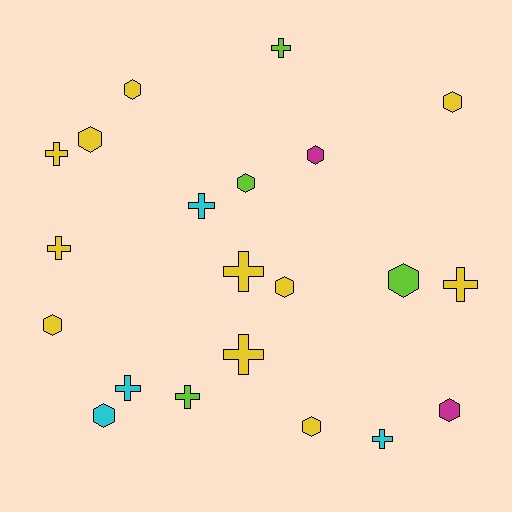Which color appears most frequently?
Yellow, with 11 objects.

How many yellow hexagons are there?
There are 6 yellow hexagons.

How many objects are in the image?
There are 21 objects.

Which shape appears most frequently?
Hexagon, with 11 objects.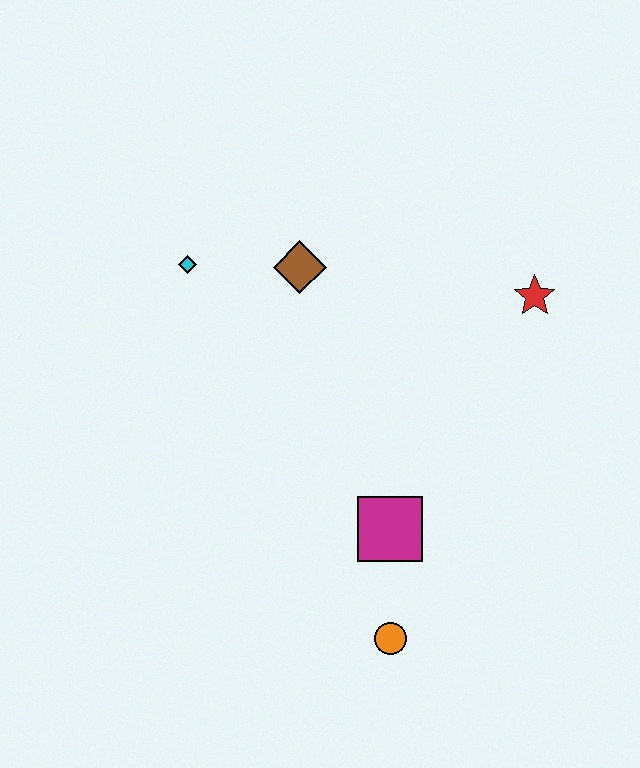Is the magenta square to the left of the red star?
Yes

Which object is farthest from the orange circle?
The cyan diamond is farthest from the orange circle.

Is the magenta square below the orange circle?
No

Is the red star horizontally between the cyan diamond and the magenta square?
No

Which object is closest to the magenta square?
The orange circle is closest to the magenta square.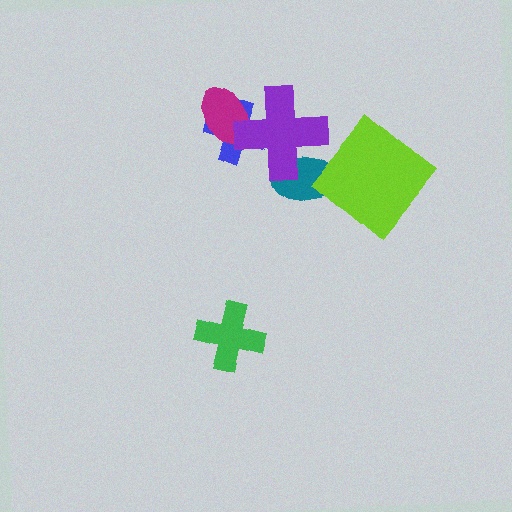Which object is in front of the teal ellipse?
The purple cross is in front of the teal ellipse.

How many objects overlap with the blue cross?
2 objects overlap with the blue cross.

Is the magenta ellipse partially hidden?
Yes, it is partially covered by another shape.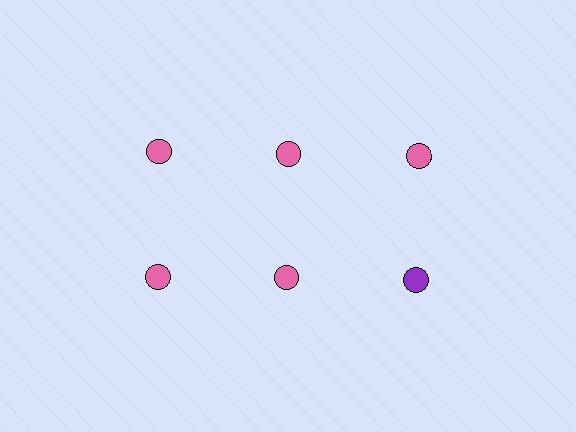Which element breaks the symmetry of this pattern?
The purple circle in the second row, center column breaks the symmetry. All other shapes are pink circles.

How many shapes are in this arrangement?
There are 6 shapes arranged in a grid pattern.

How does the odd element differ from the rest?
It has a different color: purple instead of pink.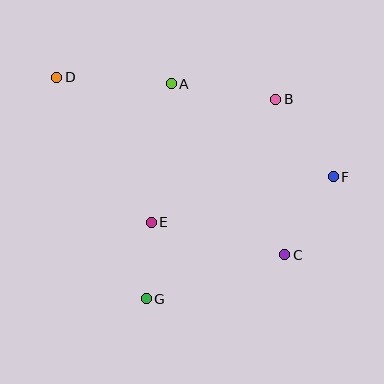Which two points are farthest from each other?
Points D and F are farthest from each other.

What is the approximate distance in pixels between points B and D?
The distance between B and D is approximately 220 pixels.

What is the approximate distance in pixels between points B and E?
The distance between B and E is approximately 175 pixels.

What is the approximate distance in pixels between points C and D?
The distance between C and D is approximately 289 pixels.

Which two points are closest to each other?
Points E and G are closest to each other.